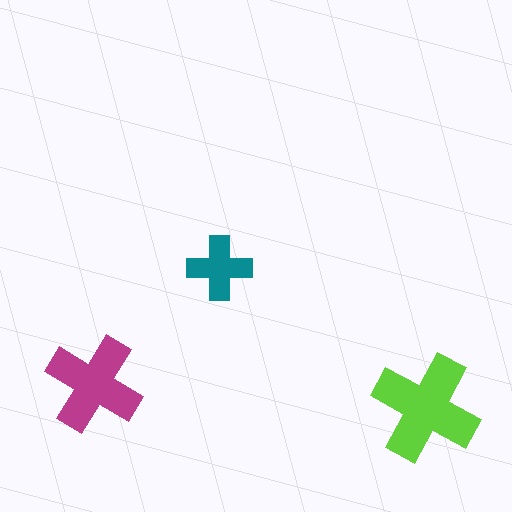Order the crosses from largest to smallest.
the lime one, the magenta one, the teal one.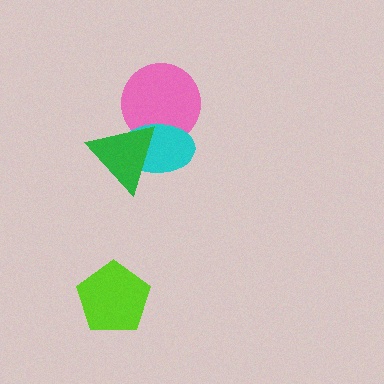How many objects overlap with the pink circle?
2 objects overlap with the pink circle.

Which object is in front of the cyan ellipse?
The green triangle is in front of the cyan ellipse.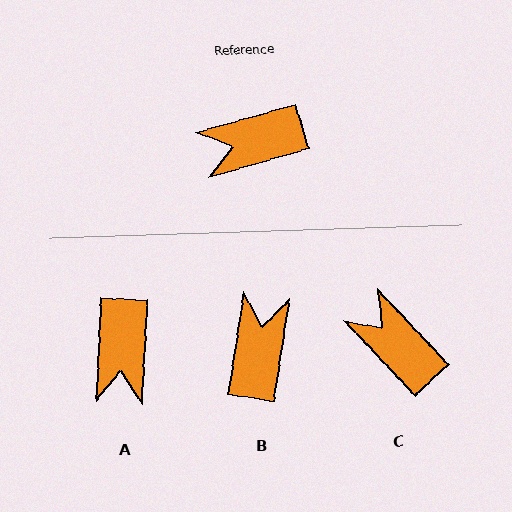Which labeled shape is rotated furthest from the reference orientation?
B, about 114 degrees away.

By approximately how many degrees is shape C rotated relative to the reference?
Approximately 63 degrees clockwise.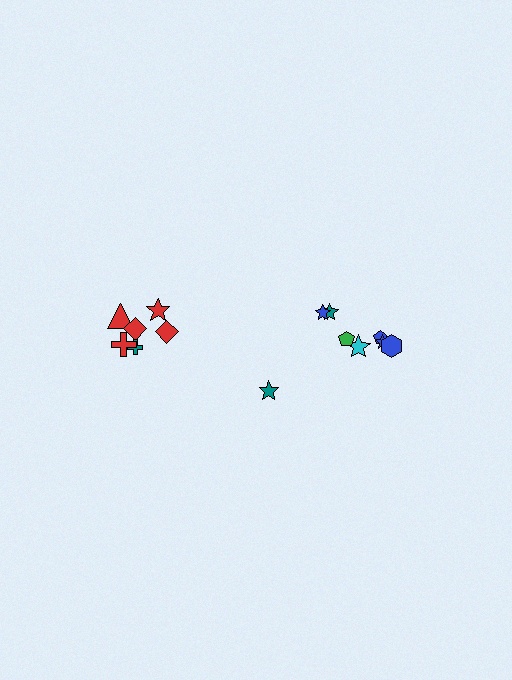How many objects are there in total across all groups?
There are 14 objects.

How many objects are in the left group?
There are 6 objects.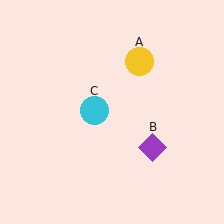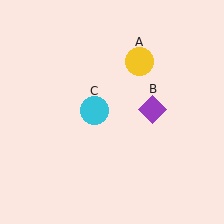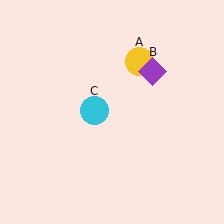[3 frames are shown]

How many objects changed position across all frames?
1 object changed position: purple diamond (object B).